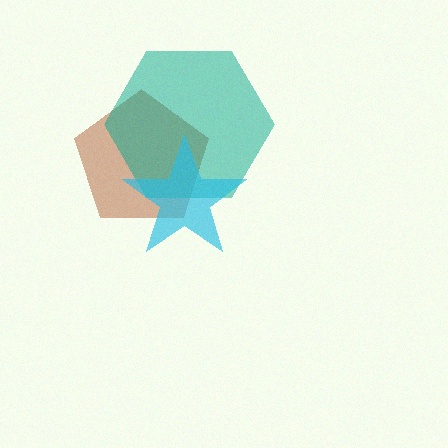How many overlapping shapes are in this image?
There are 3 overlapping shapes in the image.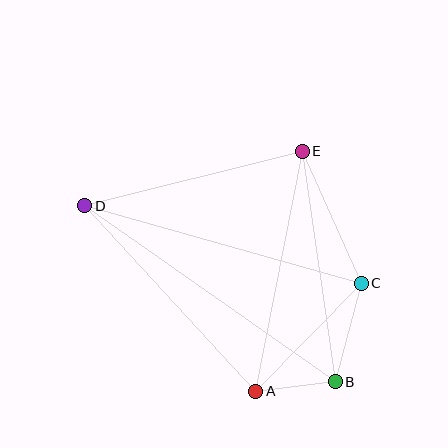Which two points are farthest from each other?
Points B and D are farthest from each other.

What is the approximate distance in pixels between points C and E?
The distance between C and E is approximately 145 pixels.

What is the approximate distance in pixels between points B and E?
The distance between B and E is approximately 233 pixels.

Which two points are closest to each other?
Points A and B are closest to each other.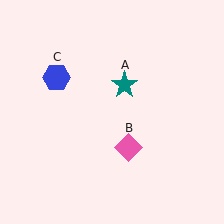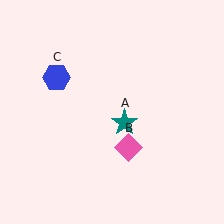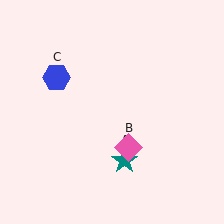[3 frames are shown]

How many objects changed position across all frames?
1 object changed position: teal star (object A).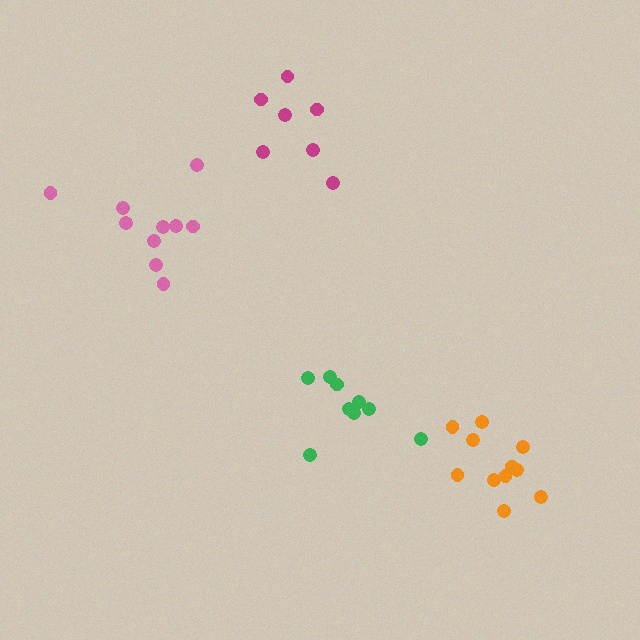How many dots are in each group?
Group 1: 10 dots, Group 2: 11 dots, Group 3: 10 dots, Group 4: 7 dots (38 total).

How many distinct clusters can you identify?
There are 4 distinct clusters.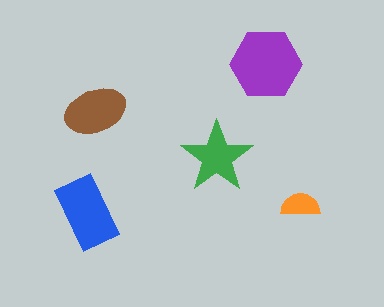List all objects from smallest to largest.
The orange semicircle, the green star, the brown ellipse, the blue rectangle, the purple hexagon.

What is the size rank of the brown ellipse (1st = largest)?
3rd.